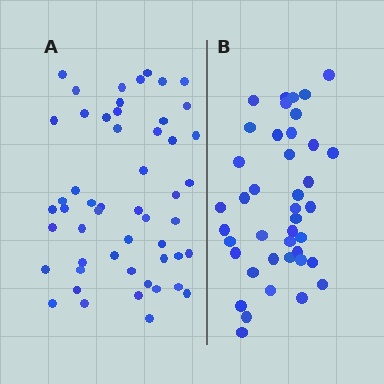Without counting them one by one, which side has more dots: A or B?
Region A (the left region) has more dots.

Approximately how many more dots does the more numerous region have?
Region A has roughly 12 or so more dots than region B.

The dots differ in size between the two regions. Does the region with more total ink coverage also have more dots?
No. Region B has more total ink coverage because its dots are larger, but region A actually contains more individual dots. Total area can be misleading — the number of items is what matters here.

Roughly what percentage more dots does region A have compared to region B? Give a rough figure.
About 25% more.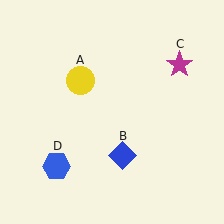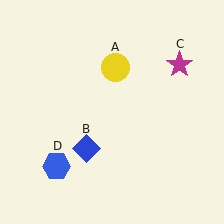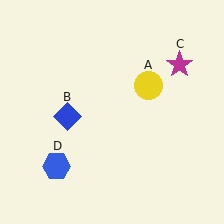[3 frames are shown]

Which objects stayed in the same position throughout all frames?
Magenta star (object C) and blue hexagon (object D) remained stationary.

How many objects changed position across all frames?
2 objects changed position: yellow circle (object A), blue diamond (object B).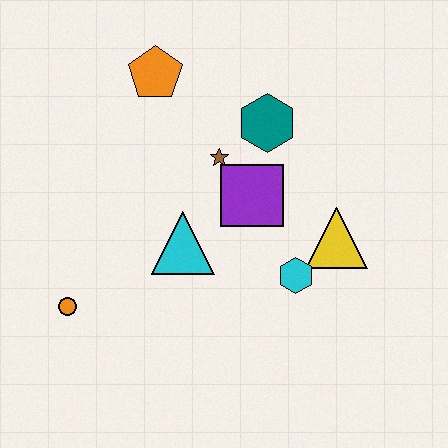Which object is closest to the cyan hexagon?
The yellow triangle is closest to the cyan hexagon.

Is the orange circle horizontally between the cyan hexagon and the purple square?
No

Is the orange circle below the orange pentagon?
Yes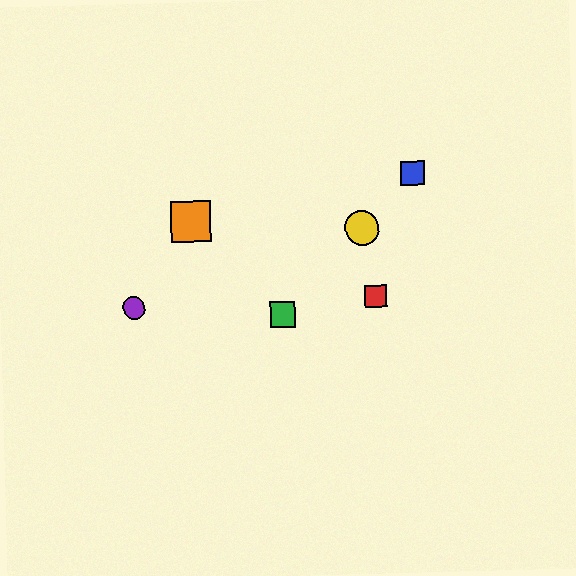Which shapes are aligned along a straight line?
The blue square, the green square, the yellow circle are aligned along a straight line.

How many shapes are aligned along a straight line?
3 shapes (the blue square, the green square, the yellow circle) are aligned along a straight line.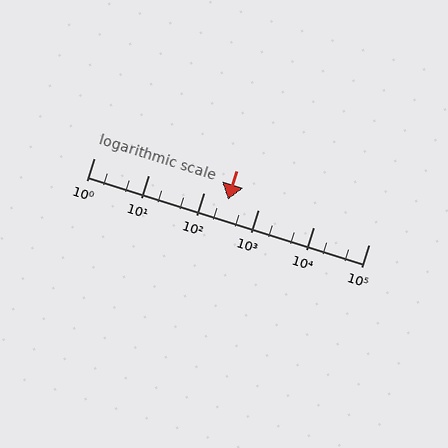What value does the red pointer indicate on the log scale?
The pointer indicates approximately 270.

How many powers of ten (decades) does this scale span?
The scale spans 5 decades, from 1 to 100000.